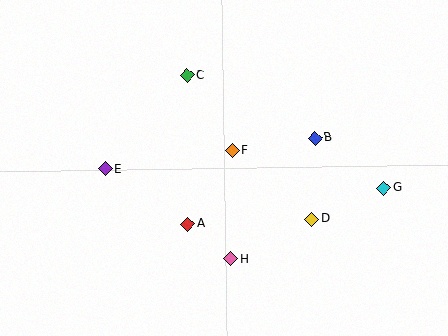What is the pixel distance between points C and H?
The distance between C and H is 189 pixels.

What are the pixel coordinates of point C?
Point C is at (187, 75).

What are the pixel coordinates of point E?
Point E is at (105, 168).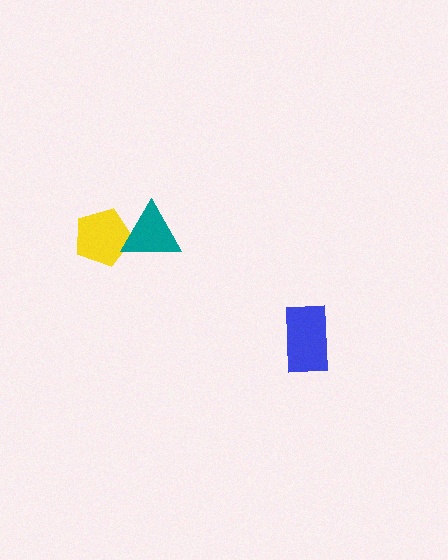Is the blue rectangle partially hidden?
No, no other shape covers it.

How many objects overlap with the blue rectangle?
0 objects overlap with the blue rectangle.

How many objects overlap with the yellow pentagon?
1 object overlaps with the yellow pentagon.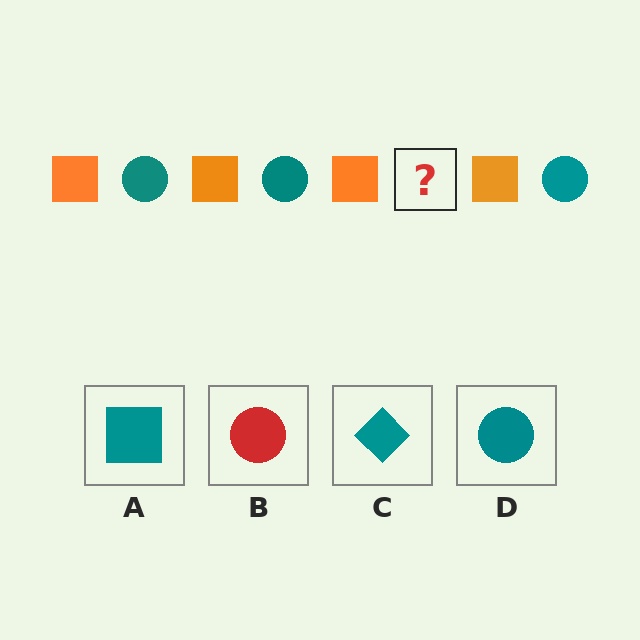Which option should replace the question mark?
Option D.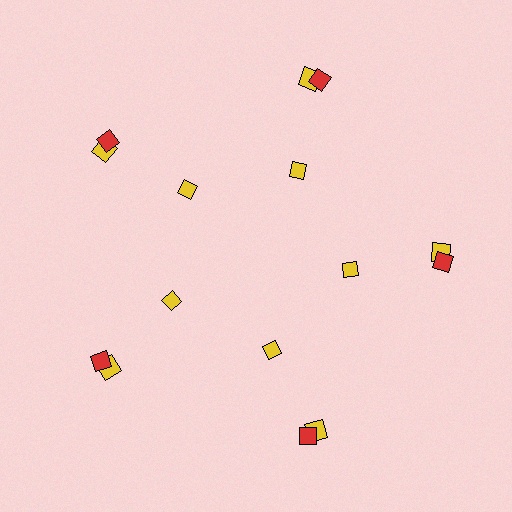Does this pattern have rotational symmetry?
Yes, this pattern has 5-fold rotational symmetry. It looks the same after rotating 72 degrees around the center.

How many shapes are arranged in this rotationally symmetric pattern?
There are 15 shapes, arranged in 5 groups of 3.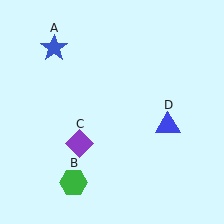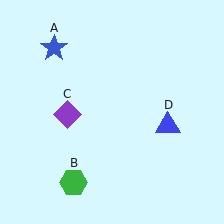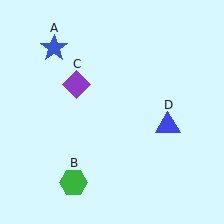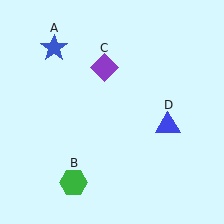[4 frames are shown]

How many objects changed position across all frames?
1 object changed position: purple diamond (object C).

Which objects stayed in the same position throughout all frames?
Blue star (object A) and green hexagon (object B) and blue triangle (object D) remained stationary.